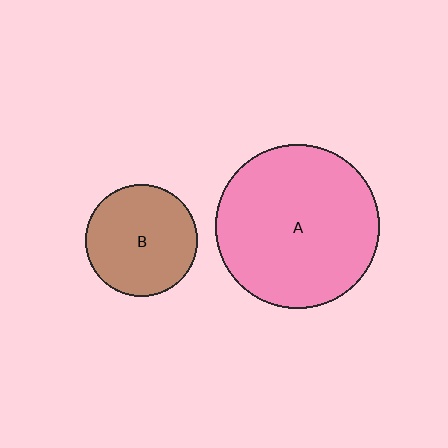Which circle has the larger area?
Circle A (pink).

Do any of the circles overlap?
No, none of the circles overlap.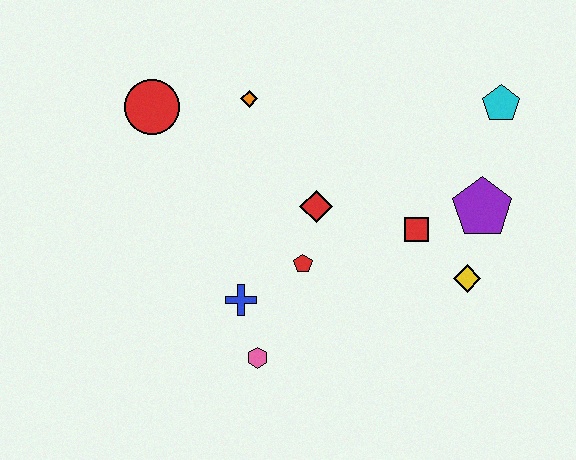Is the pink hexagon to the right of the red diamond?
No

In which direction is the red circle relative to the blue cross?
The red circle is above the blue cross.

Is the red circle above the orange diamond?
No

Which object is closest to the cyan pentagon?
The purple pentagon is closest to the cyan pentagon.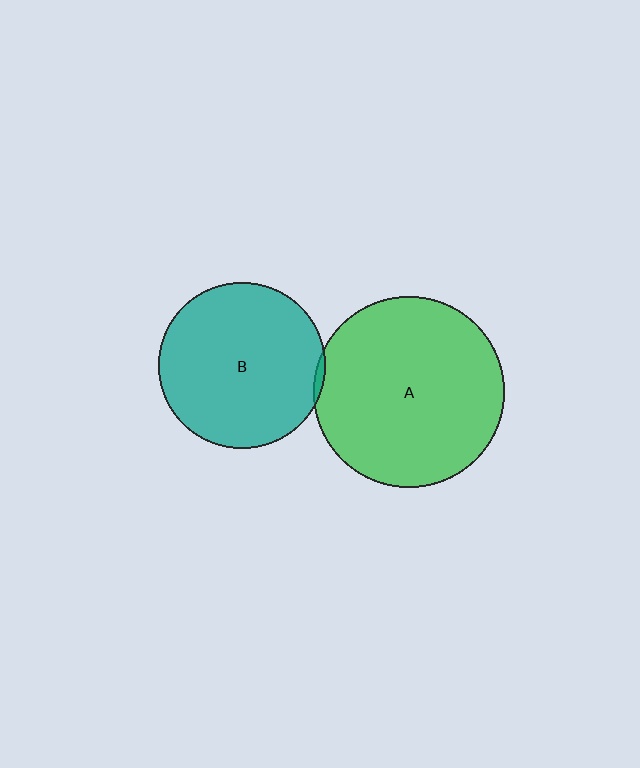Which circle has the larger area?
Circle A (green).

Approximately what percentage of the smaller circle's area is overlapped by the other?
Approximately 5%.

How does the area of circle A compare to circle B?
Approximately 1.3 times.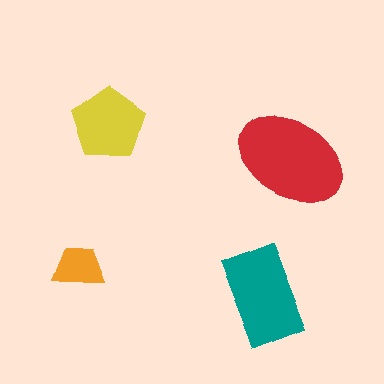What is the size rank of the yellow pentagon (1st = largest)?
3rd.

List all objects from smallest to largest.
The orange trapezoid, the yellow pentagon, the teal rectangle, the red ellipse.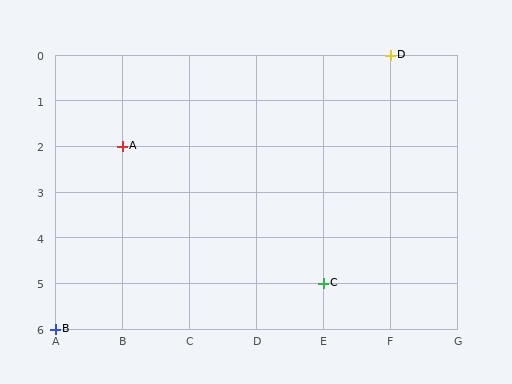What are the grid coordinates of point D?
Point D is at grid coordinates (F, 0).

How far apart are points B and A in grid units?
Points B and A are 1 column and 4 rows apart (about 4.1 grid units diagonally).